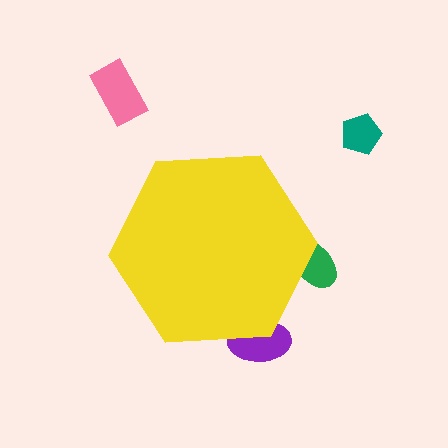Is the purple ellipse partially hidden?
Yes, the purple ellipse is partially hidden behind the yellow hexagon.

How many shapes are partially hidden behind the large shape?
2 shapes are partially hidden.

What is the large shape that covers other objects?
A yellow hexagon.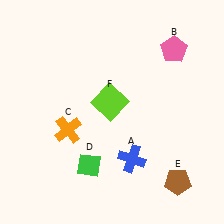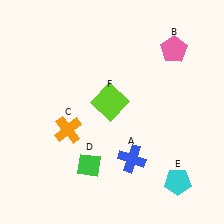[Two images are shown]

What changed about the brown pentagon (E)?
In Image 1, E is brown. In Image 2, it changed to cyan.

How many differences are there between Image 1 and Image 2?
There is 1 difference between the two images.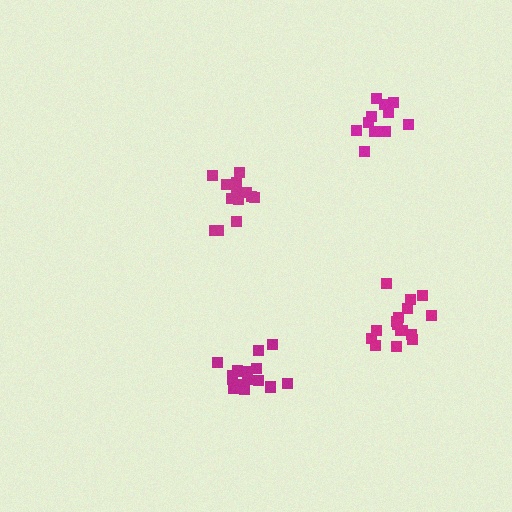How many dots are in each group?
Group 1: 15 dots, Group 2: 16 dots, Group 3: 11 dots, Group 4: 14 dots (56 total).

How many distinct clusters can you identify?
There are 4 distinct clusters.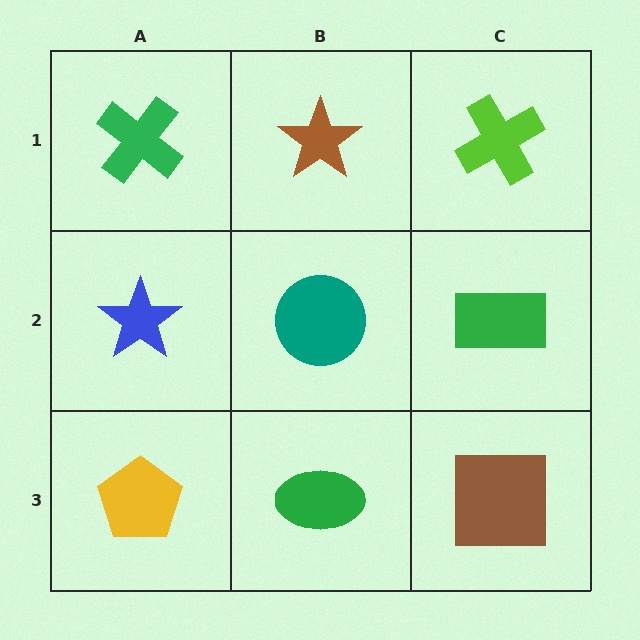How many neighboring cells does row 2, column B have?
4.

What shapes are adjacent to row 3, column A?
A blue star (row 2, column A), a green ellipse (row 3, column B).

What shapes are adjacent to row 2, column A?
A green cross (row 1, column A), a yellow pentagon (row 3, column A), a teal circle (row 2, column B).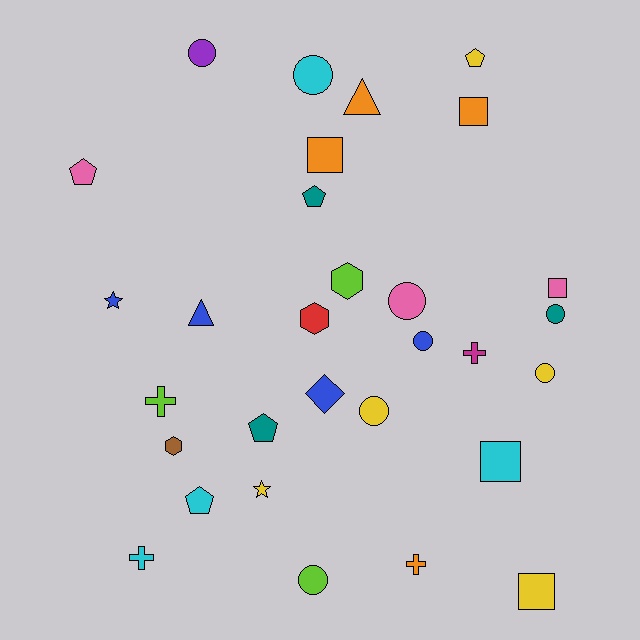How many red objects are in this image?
There is 1 red object.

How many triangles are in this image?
There are 2 triangles.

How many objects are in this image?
There are 30 objects.